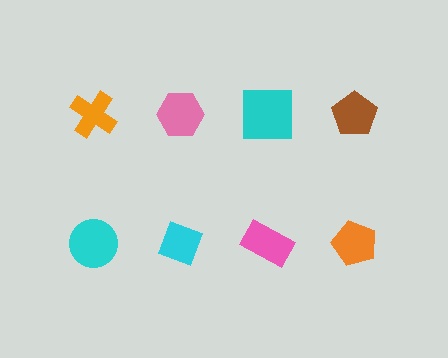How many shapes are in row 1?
4 shapes.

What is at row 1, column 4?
A brown pentagon.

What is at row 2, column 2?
A cyan diamond.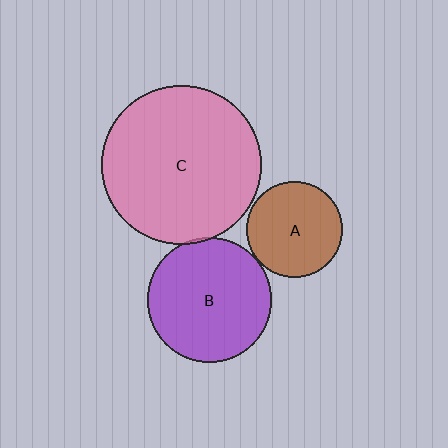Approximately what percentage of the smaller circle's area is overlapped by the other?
Approximately 5%.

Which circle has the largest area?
Circle C (pink).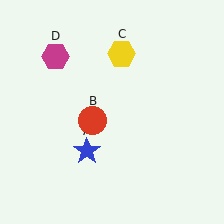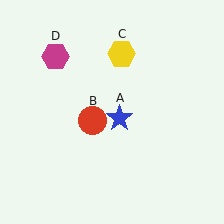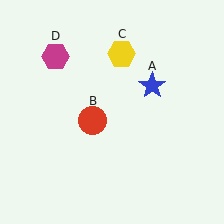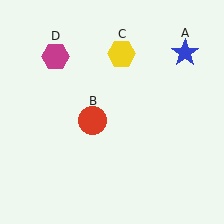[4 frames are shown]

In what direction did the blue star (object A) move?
The blue star (object A) moved up and to the right.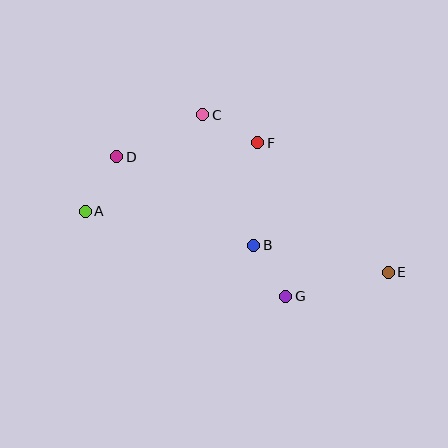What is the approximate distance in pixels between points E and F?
The distance between E and F is approximately 183 pixels.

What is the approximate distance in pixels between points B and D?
The distance between B and D is approximately 163 pixels.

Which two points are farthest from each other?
Points A and E are farthest from each other.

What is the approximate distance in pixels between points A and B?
The distance between A and B is approximately 172 pixels.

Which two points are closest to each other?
Points B and G are closest to each other.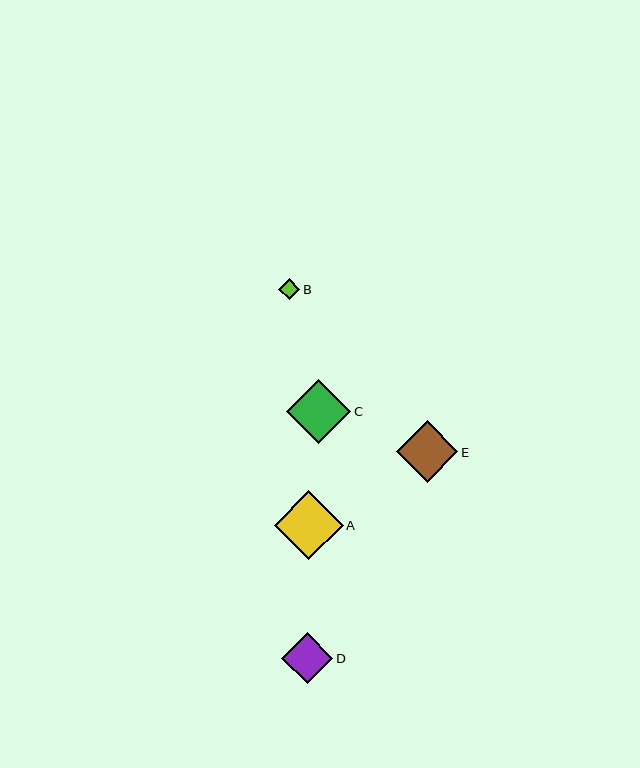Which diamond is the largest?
Diamond A is the largest with a size of approximately 69 pixels.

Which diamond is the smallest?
Diamond B is the smallest with a size of approximately 21 pixels.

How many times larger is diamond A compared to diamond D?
Diamond A is approximately 1.3 times the size of diamond D.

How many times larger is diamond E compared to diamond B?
Diamond E is approximately 3.0 times the size of diamond B.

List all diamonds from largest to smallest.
From largest to smallest: A, C, E, D, B.